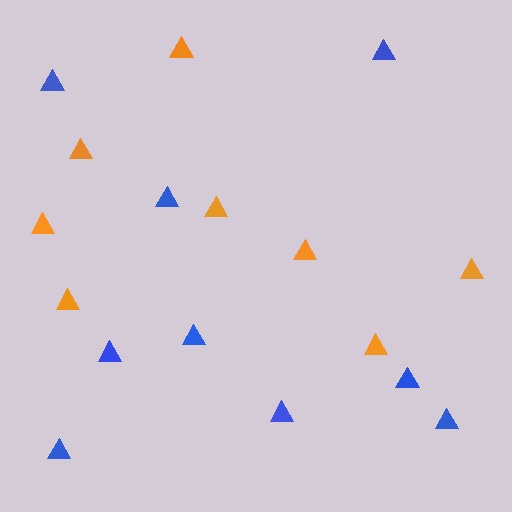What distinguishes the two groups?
There are 2 groups: one group of orange triangles (8) and one group of blue triangles (9).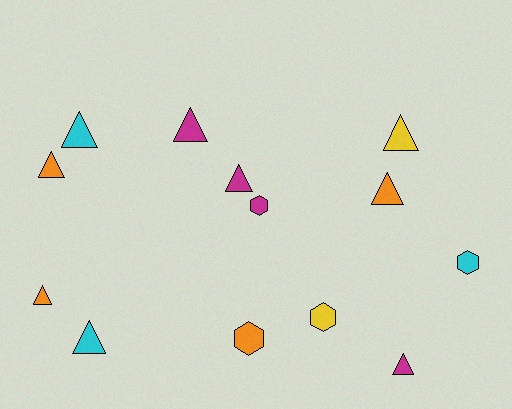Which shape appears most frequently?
Triangle, with 9 objects.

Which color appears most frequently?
Magenta, with 4 objects.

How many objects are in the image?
There are 13 objects.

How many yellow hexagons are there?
There is 1 yellow hexagon.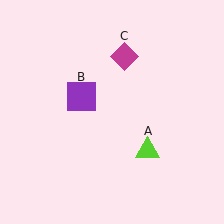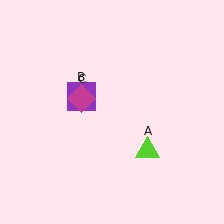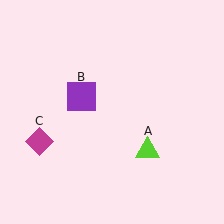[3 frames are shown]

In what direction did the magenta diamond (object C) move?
The magenta diamond (object C) moved down and to the left.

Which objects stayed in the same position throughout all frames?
Lime triangle (object A) and purple square (object B) remained stationary.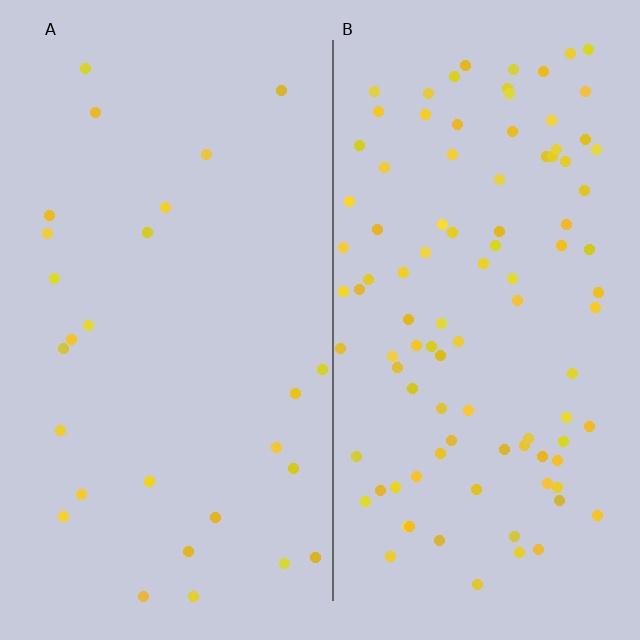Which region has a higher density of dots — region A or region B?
B (the right).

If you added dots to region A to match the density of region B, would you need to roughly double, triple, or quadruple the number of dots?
Approximately quadruple.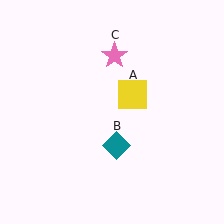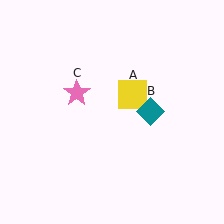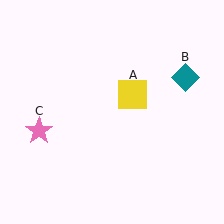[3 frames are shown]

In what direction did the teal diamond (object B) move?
The teal diamond (object B) moved up and to the right.